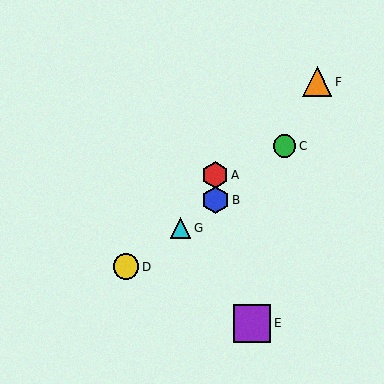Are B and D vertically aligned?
No, B is at x≈215 and D is at x≈126.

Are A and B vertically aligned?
Yes, both are at x≈215.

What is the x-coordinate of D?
Object D is at x≈126.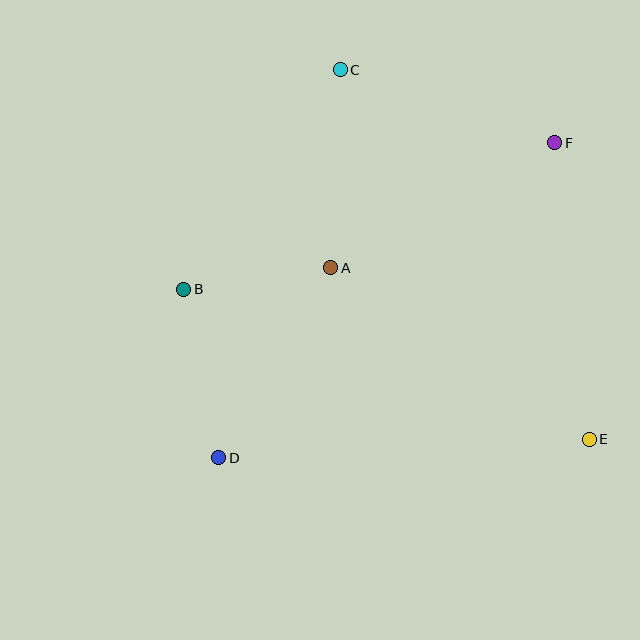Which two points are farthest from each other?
Points D and F are farthest from each other.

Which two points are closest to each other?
Points A and B are closest to each other.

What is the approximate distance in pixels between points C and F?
The distance between C and F is approximately 227 pixels.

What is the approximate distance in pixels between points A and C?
The distance between A and C is approximately 198 pixels.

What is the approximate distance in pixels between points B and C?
The distance between B and C is approximately 270 pixels.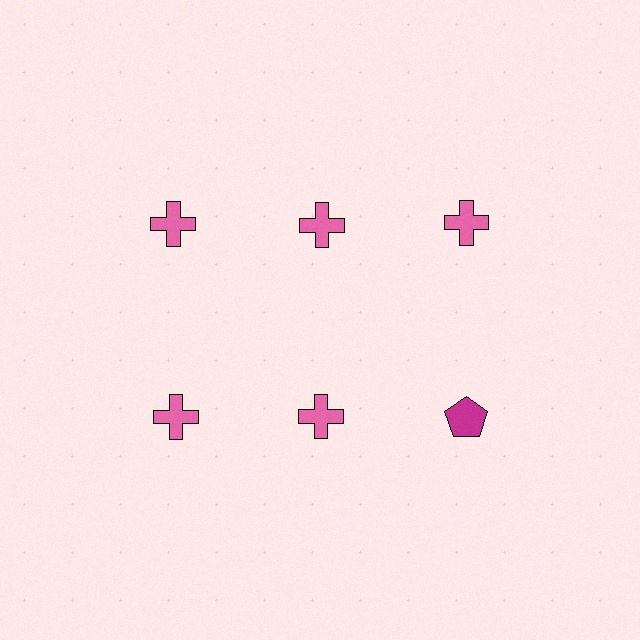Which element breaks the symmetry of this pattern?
The magenta pentagon in the second row, center column breaks the symmetry. All other shapes are pink crosses.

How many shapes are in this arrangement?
There are 6 shapes arranged in a grid pattern.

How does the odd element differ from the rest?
It differs in both color (magenta instead of pink) and shape (pentagon instead of cross).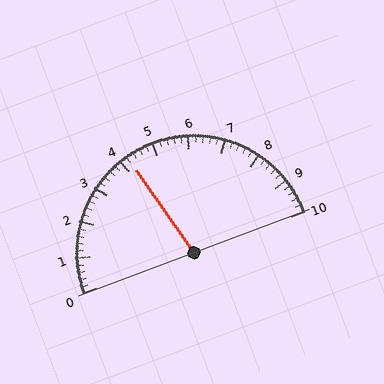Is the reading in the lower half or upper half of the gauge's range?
The reading is in the lower half of the range (0 to 10).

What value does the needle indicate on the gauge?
The needle indicates approximately 4.2.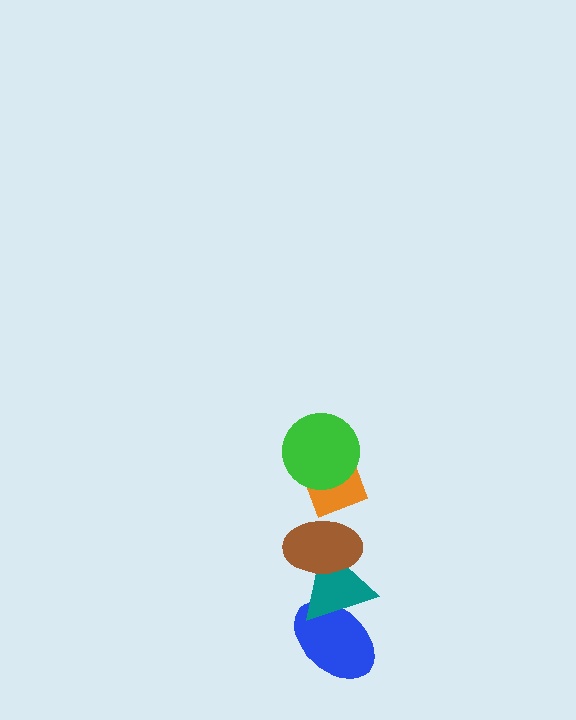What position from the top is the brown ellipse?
The brown ellipse is 3rd from the top.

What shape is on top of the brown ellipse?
The orange diamond is on top of the brown ellipse.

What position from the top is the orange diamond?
The orange diamond is 2nd from the top.